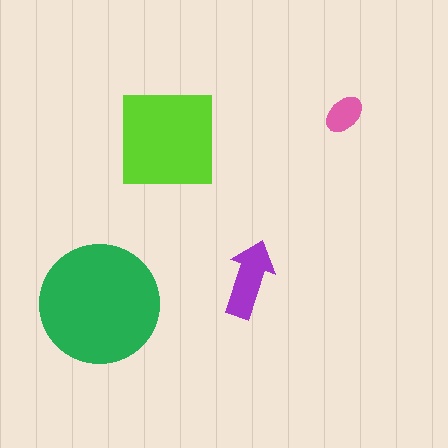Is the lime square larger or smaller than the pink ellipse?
Larger.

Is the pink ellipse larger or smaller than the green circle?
Smaller.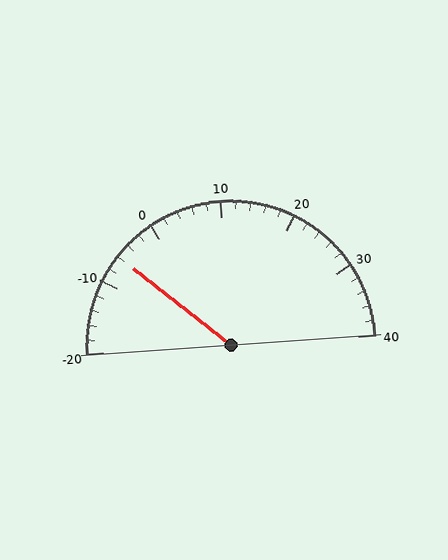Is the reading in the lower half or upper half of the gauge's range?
The reading is in the lower half of the range (-20 to 40).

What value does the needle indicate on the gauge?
The needle indicates approximately -6.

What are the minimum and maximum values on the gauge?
The gauge ranges from -20 to 40.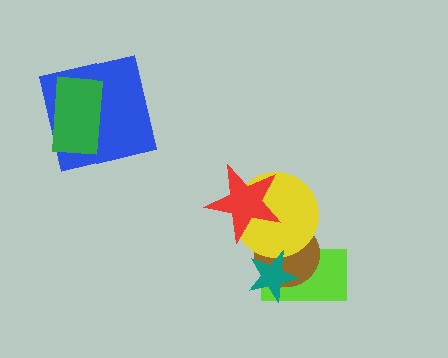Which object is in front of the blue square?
The green rectangle is in front of the blue square.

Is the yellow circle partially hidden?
Yes, it is partially covered by another shape.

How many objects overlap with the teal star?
3 objects overlap with the teal star.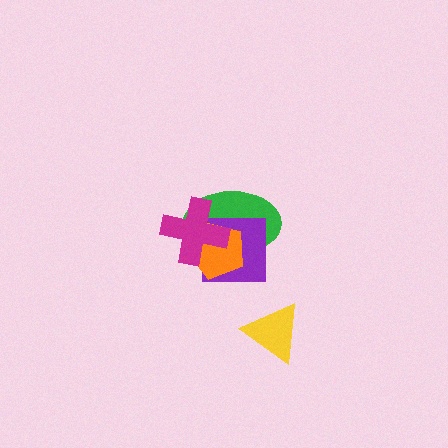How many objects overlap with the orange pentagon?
3 objects overlap with the orange pentagon.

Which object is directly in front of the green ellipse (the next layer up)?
The purple square is directly in front of the green ellipse.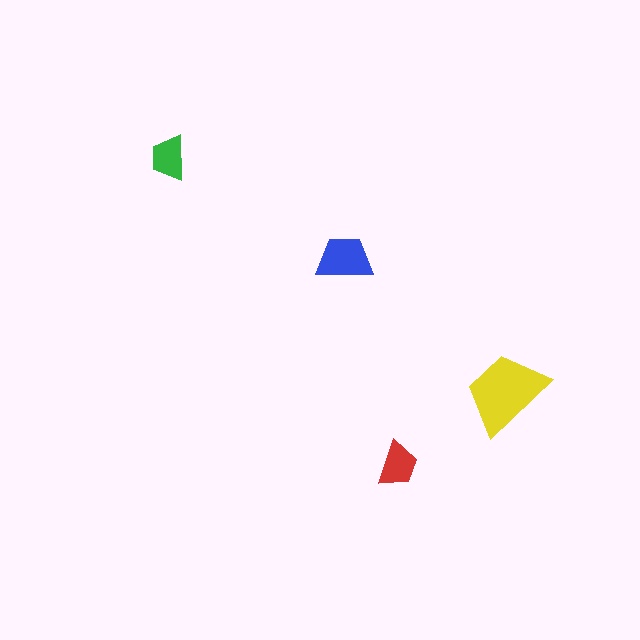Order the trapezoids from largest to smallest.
the yellow one, the blue one, the red one, the green one.